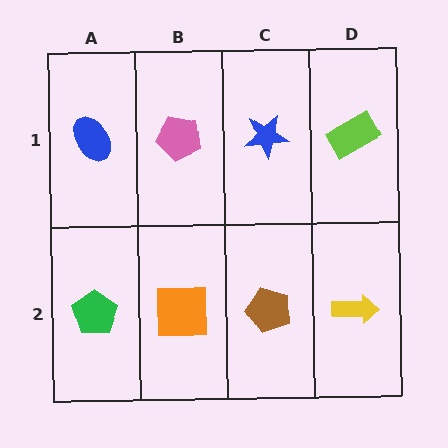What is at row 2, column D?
A yellow arrow.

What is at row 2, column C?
A brown pentagon.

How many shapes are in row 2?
4 shapes.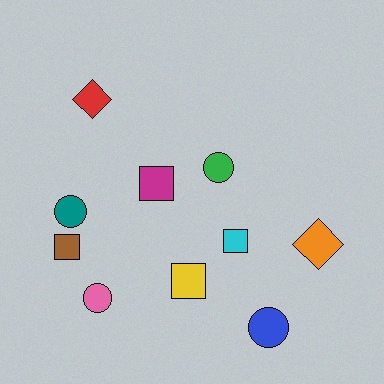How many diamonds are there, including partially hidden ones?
There are 2 diamonds.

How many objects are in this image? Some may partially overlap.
There are 10 objects.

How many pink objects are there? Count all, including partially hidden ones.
There is 1 pink object.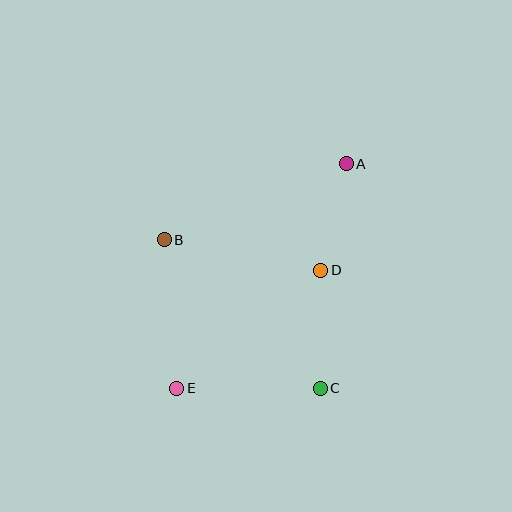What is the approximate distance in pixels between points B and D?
The distance between B and D is approximately 159 pixels.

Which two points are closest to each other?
Points A and D are closest to each other.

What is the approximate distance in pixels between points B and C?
The distance between B and C is approximately 215 pixels.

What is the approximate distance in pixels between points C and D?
The distance between C and D is approximately 118 pixels.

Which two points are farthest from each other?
Points A and E are farthest from each other.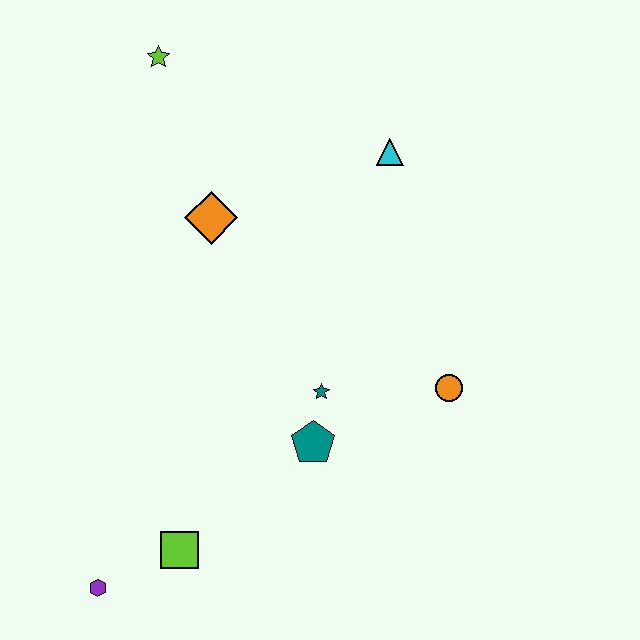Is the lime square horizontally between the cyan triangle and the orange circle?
No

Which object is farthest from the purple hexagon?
The lime star is farthest from the purple hexagon.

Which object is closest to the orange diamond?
The lime star is closest to the orange diamond.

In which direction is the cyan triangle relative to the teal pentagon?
The cyan triangle is above the teal pentagon.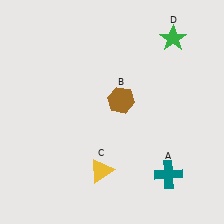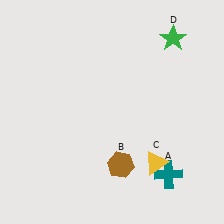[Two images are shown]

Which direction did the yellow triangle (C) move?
The yellow triangle (C) moved right.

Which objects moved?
The objects that moved are: the brown hexagon (B), the yellow triangle (C).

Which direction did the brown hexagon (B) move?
The brown hexagon (B) moved down.